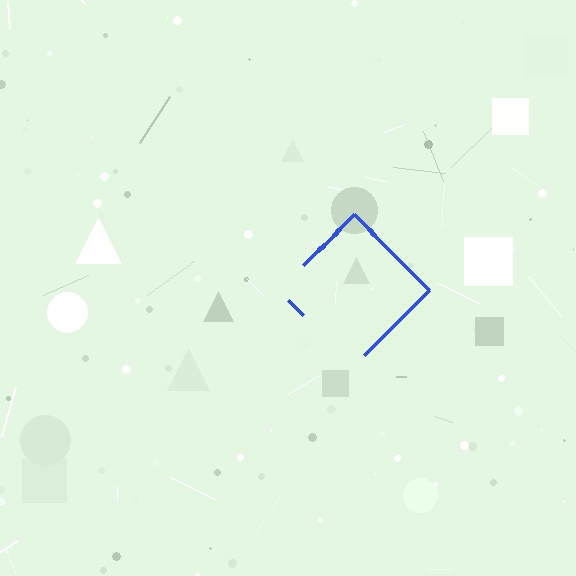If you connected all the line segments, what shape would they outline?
They would outline a diamond.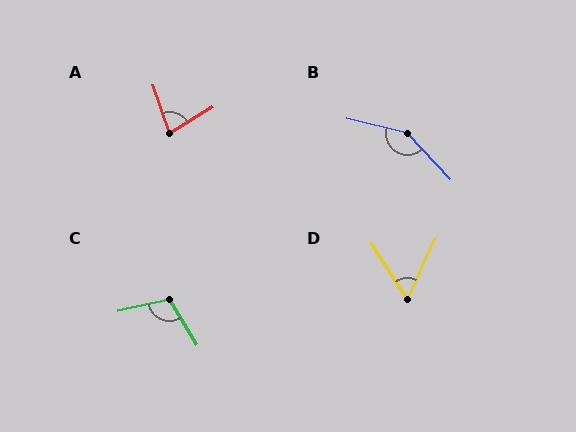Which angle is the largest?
B, at approximately 147 degrees.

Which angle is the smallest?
D, at approximately 57 degrees.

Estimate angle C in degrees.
Approximately 108 degrees.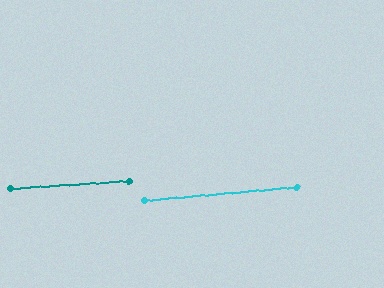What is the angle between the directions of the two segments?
Approximately 2 degrees.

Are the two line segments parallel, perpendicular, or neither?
Parallel — their directions differ by only 1.6°.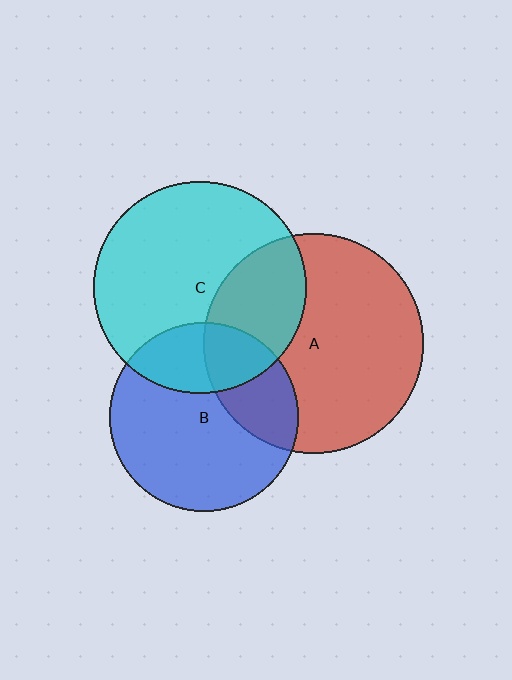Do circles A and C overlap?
Yes.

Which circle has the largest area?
Circle A (red).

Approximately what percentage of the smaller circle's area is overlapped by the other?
Approximately 30%.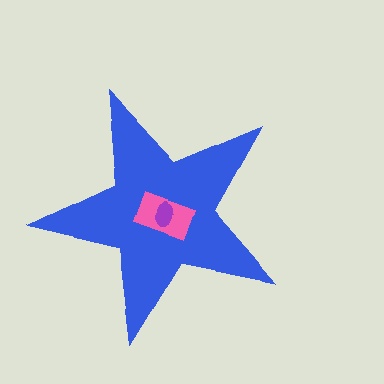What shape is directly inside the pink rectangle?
The purple ellipse.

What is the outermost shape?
The blue star.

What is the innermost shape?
The purple ellipse.